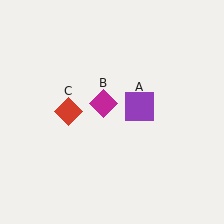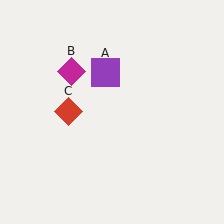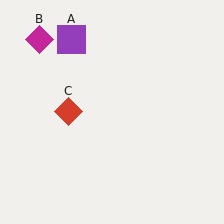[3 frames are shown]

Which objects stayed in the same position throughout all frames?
Red diamond (object C) remained stationary.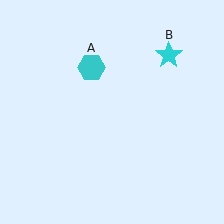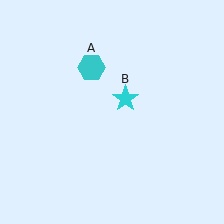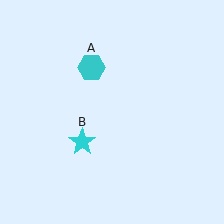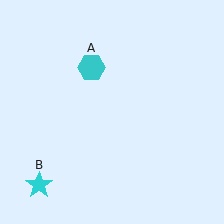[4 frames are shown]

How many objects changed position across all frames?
1 object changed position: cyan star (object B).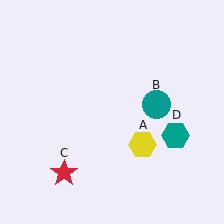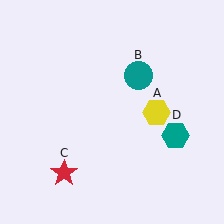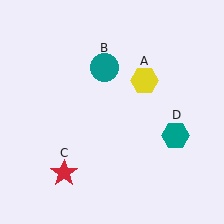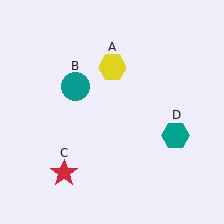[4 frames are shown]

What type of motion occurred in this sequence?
The yellow hexagon (object A), teal circle (object B) rotated counterclockwise around the center of the scene.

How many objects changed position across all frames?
2 objects changed position: yellow hexagon (object A), teal circle (object B).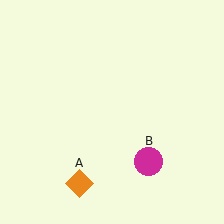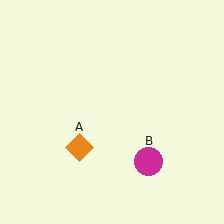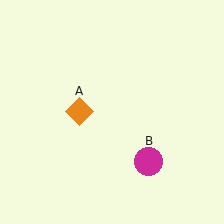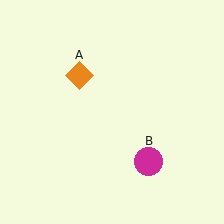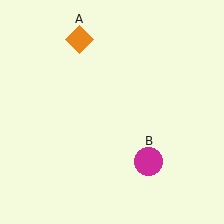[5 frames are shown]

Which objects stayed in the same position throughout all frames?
Magenta circle (object B) remained stationary.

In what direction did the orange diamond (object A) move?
The orange diamond (object A) moved up.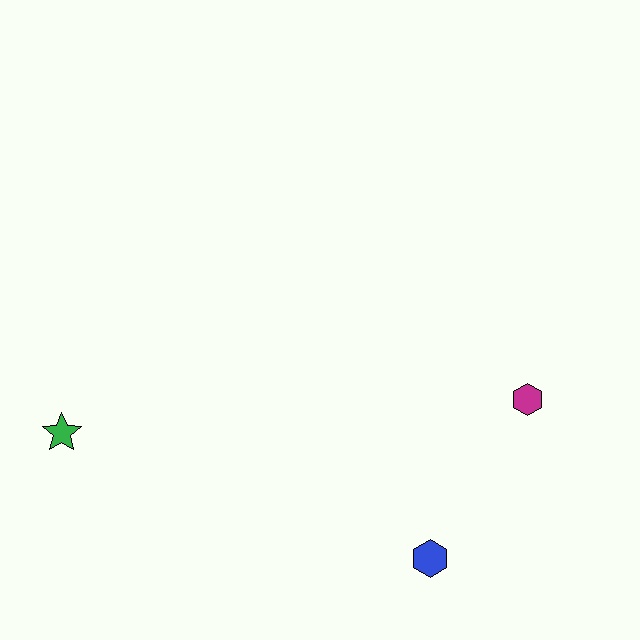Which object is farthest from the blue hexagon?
The green star is farthest from the blue hexagon.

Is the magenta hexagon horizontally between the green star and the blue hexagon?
No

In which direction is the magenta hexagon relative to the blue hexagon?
The magenta hexagon is above the blue hexagon.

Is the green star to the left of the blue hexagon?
Yes